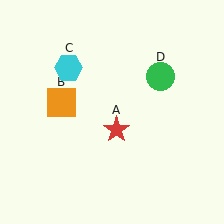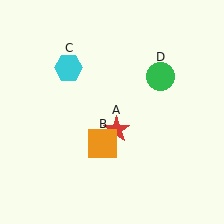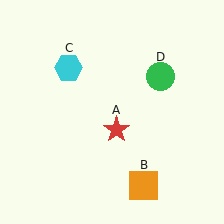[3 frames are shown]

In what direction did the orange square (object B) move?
The orange square (object B) moved down and to the right.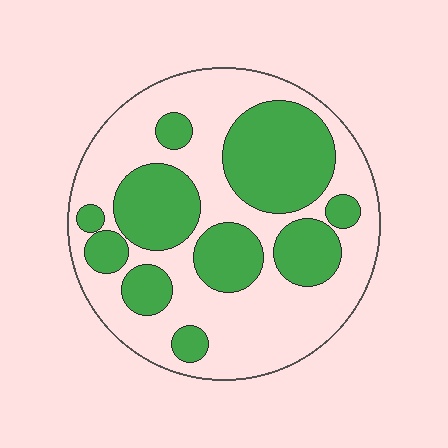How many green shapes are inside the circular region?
10.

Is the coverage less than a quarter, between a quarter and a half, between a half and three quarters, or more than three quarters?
Between a quarter and a half.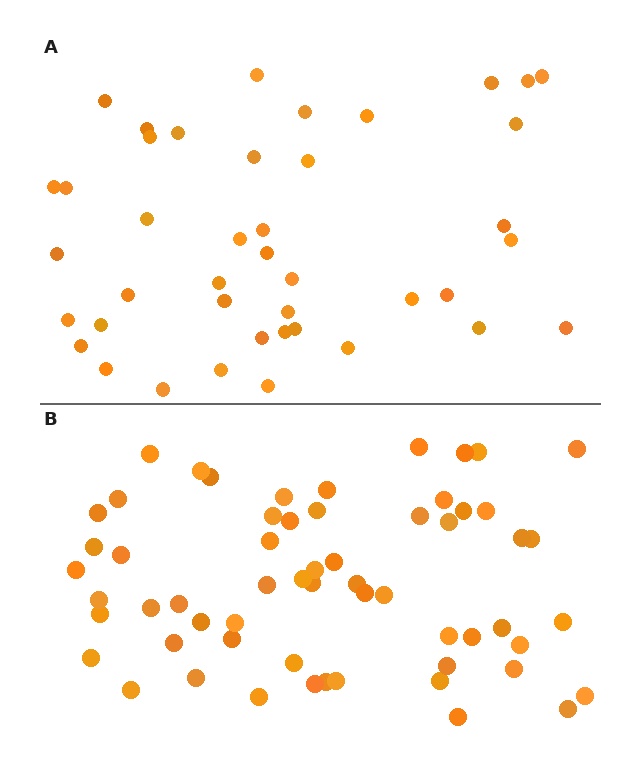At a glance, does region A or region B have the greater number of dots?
Region B (the bottom region) has more dots.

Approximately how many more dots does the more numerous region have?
Region B has approximately 20 more dots than region A.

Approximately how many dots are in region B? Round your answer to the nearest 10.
About 60 dots.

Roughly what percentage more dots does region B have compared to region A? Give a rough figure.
About 45% more.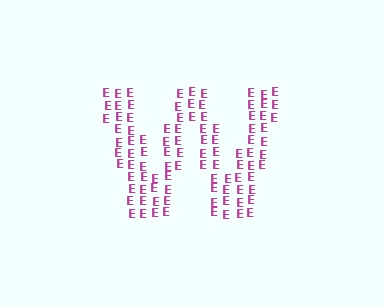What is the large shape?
The large shape is the letter W.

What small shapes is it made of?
It is made of small letter E's.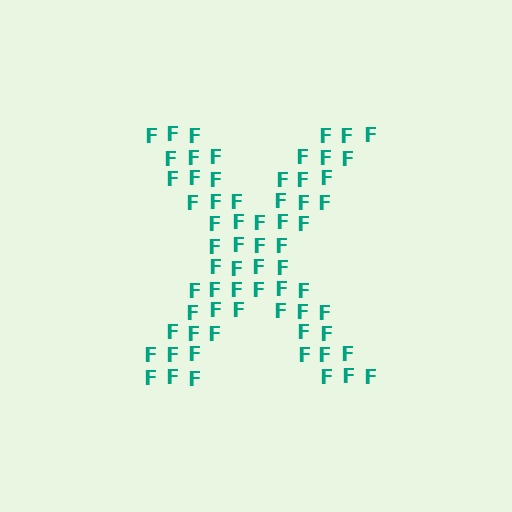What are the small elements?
The small elements are letter F's.